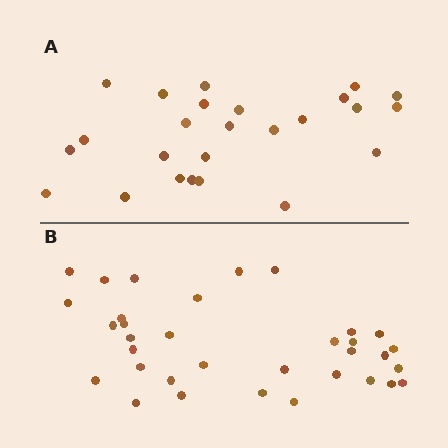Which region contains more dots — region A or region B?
Region B (the bottom region) has more dots.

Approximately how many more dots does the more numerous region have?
Region B has roughly 8 or so more dots than region A.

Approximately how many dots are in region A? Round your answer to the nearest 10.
About 20 dots. (The exact count is 25, which rounds to 20.)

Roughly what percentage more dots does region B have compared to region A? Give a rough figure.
About 35% more.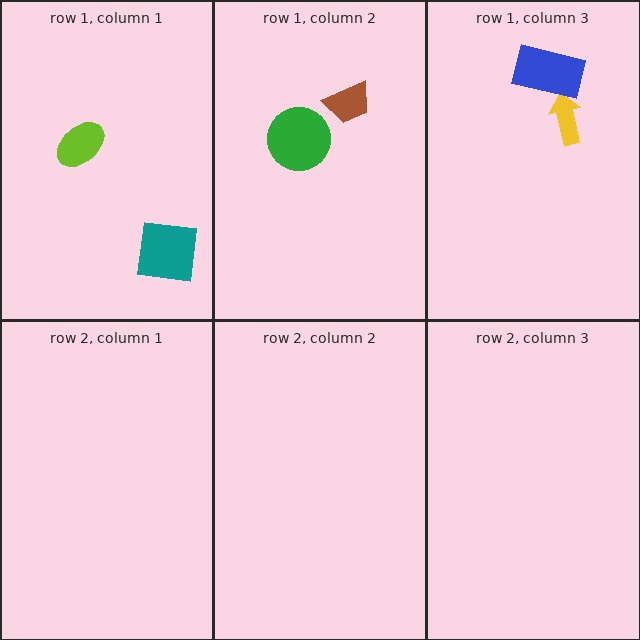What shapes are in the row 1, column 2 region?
The green circle, the brown trapezoid.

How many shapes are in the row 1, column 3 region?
2.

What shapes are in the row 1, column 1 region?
The lime ellipse, the teal square.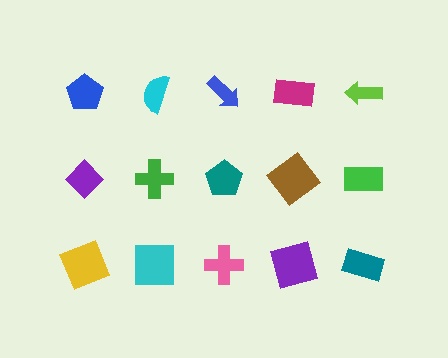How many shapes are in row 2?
5 shapes.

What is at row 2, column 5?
A green rectangle.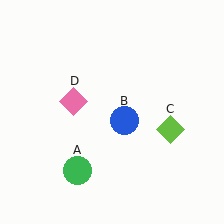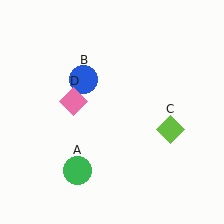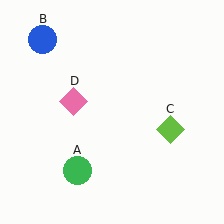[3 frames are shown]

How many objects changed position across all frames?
1 object changed position: blue circle (object B).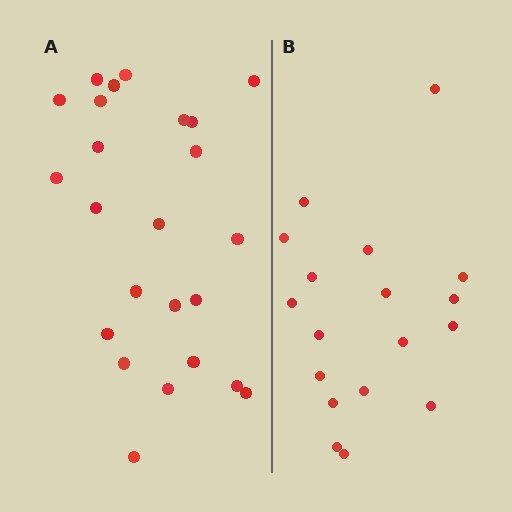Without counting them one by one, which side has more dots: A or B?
Region A (the left region) has more dots.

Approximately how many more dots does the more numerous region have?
Region A has about 6 more dots than region B.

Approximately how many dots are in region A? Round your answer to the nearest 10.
About 20 dots. (The exact count is 24, which rounds to 20.)